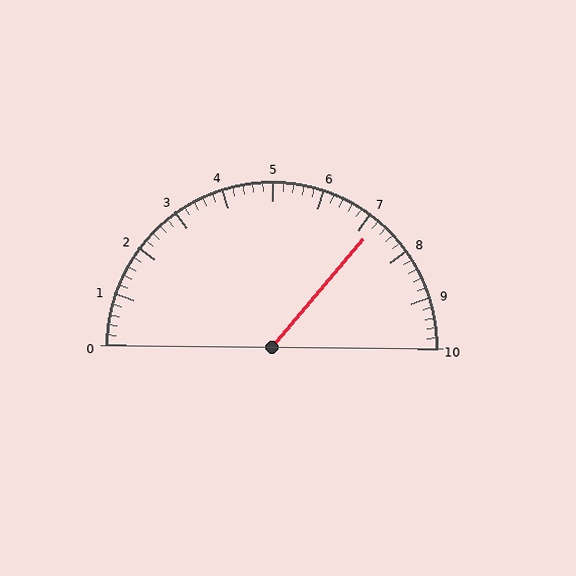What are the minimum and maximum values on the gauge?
The gauge ranges from 0 to 10.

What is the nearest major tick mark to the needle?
The nearest major tick mark is 7.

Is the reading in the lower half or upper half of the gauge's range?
The reading is in the upper half of the range (0 to 10).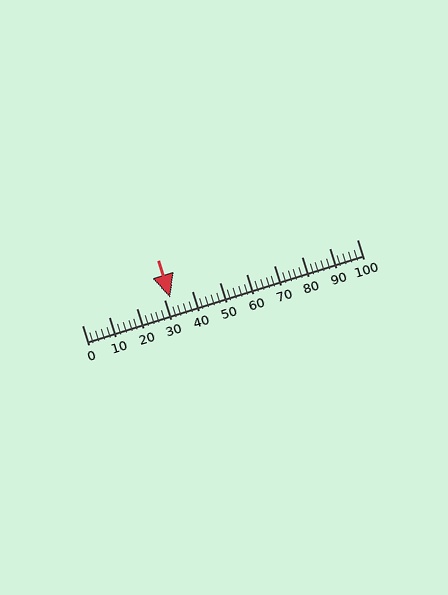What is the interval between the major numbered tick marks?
The major tick marks are spaced 10 units apart.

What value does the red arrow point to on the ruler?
The red arrow points to approximately 32.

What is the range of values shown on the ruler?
The ruler shows values from 0 to 100.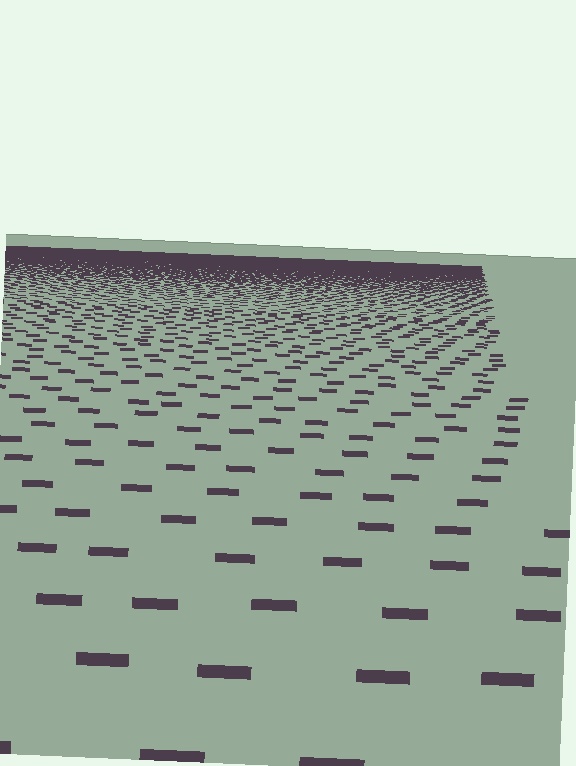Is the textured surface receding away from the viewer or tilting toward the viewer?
The surface is receding away from the viewer. Texture elements get smaller and denser toward the top.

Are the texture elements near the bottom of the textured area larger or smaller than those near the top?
Larger. Near the bottom, elements are closer to the viewer and appear at a bigger on-screen size.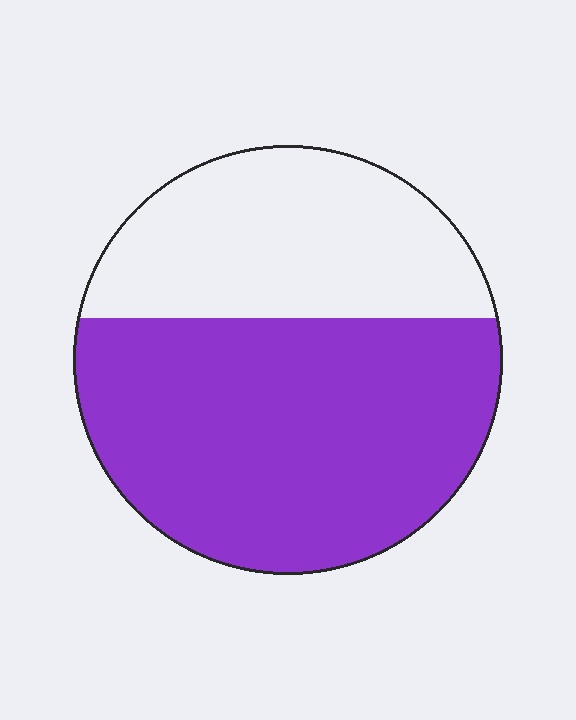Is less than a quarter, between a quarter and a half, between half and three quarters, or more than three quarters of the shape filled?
Between half and three quarters.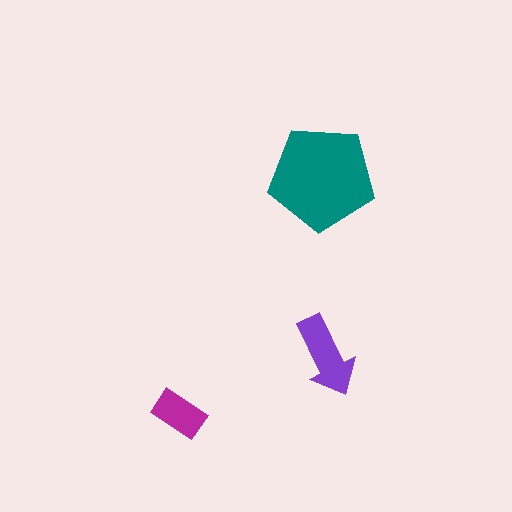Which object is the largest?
The teal pentagon.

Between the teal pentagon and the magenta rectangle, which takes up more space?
The teal pentagon.